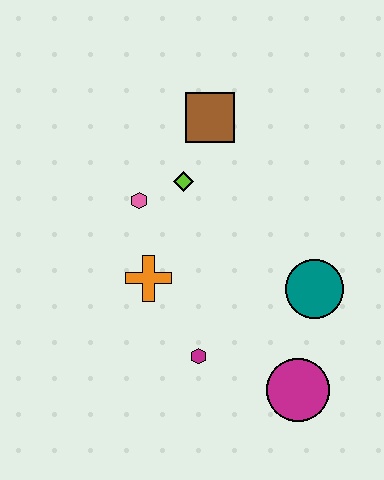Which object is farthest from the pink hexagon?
The magenta circle is farthest from the pink hexagon.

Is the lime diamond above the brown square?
No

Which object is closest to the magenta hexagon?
The orange cross is closest to the magenta hexagon.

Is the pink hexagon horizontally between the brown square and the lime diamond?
No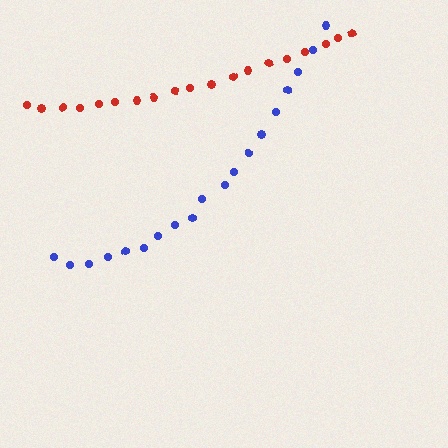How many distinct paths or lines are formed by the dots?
There are 2 distinct paths.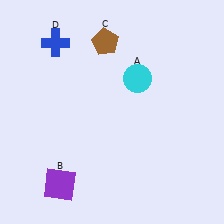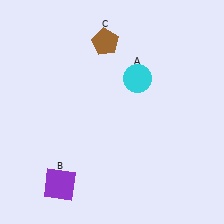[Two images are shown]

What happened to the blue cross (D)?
The blue cross (D) was removed in Image 2. It was in the top-left area of Image 1.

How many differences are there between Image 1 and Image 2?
There is 1 difference between the two images.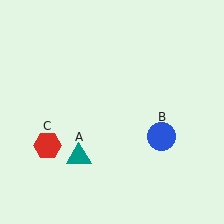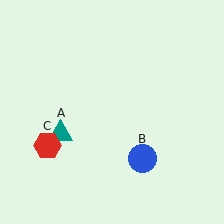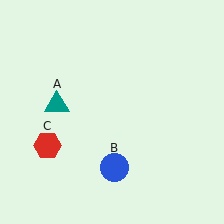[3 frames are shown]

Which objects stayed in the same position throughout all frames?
Red hexagon (object C) remained stationary.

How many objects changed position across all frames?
2 objects changed position: teal triangle (object A), blue circle (object B).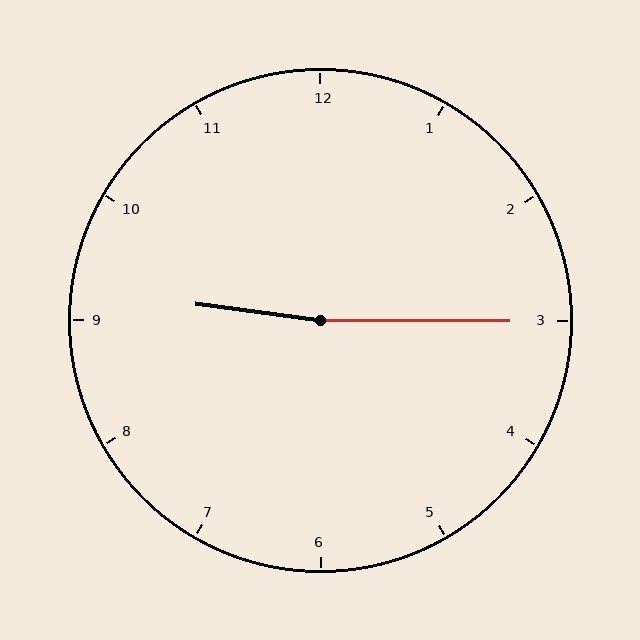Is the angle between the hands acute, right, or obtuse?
It is obtuse.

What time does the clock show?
9:15.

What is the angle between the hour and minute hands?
Approximately 172 degrees.